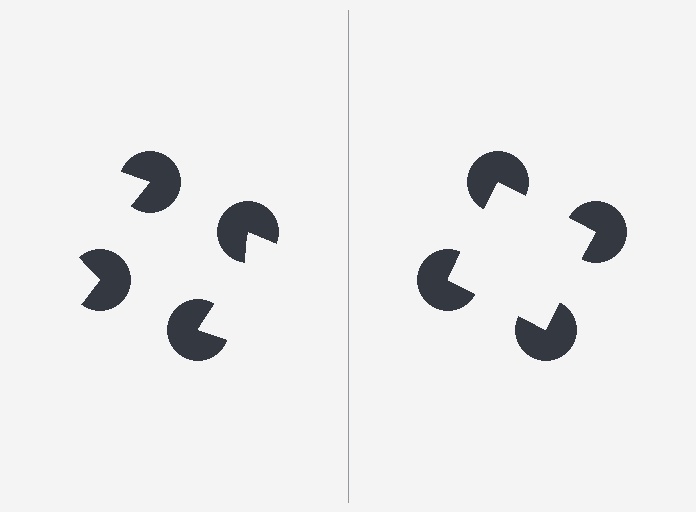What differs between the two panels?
The pac-man discs are positioned identically on both sides; only the wedge orientations differ. On the right they align to a square; on the left they are misaligned.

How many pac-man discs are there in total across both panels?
8 — 4 on each side.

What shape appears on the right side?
An illusory square.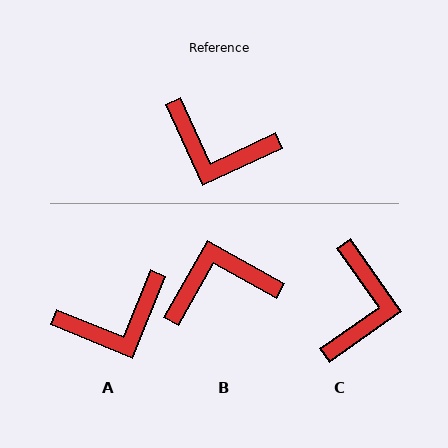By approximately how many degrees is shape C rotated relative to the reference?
Approximately 100 degrees counter-clockwise.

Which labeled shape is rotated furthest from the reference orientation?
B, about 144 degrees away.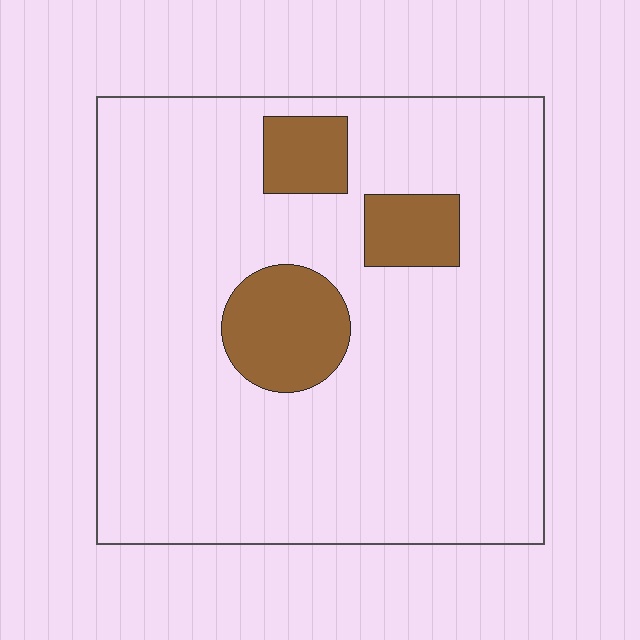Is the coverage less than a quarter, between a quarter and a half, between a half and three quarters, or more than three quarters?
Less than a quarter.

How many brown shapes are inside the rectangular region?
3.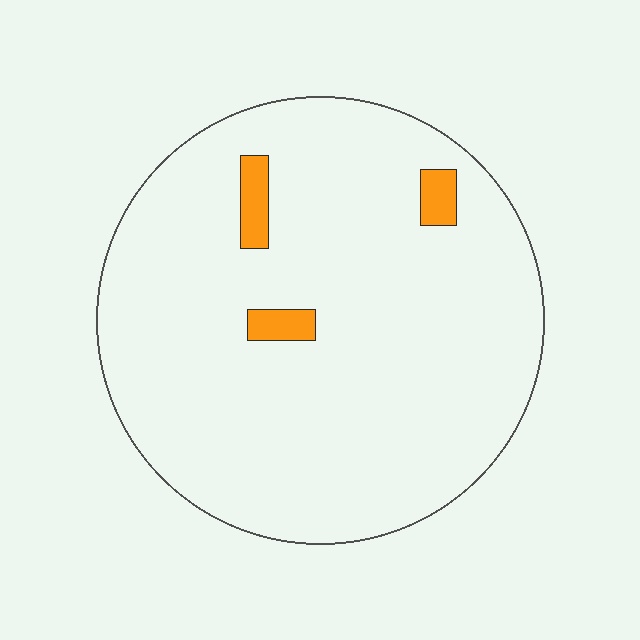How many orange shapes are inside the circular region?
3.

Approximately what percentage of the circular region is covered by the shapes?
Approximately 5%.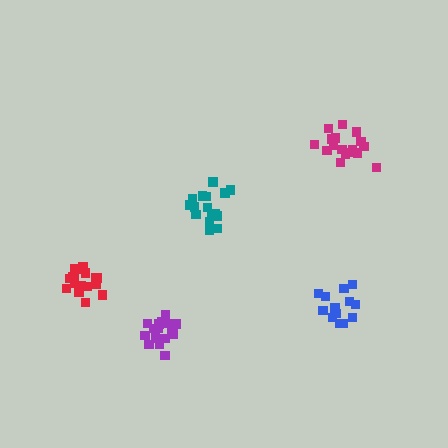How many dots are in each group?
Group 1: 18 dots, Group 2: 17 dots, Group 3: 17 dots, Group 4: 13 dots, Group 5: 17 dots (82 total).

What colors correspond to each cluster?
The clusters are colored: teal, red, magenta, blue, purple.